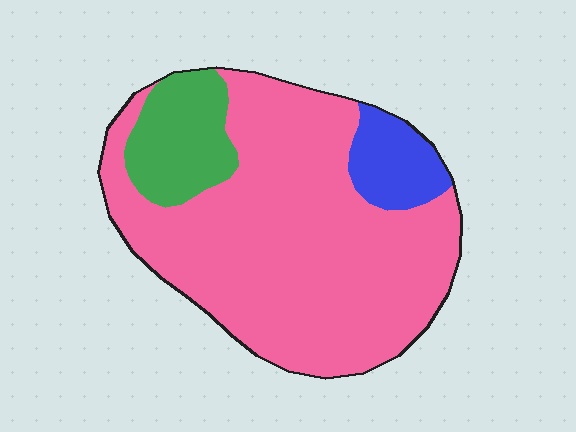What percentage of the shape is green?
Green takes up less than a sixth of the shape.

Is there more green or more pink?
Pink.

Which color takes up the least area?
Blue, at roughly 10%.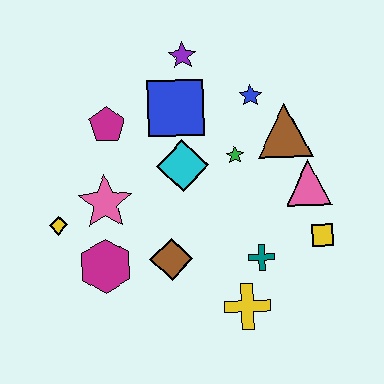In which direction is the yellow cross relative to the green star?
The yellow cross is below the green star.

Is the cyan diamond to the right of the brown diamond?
Yes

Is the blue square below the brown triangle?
No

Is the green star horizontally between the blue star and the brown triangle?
No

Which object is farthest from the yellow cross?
The purple star is farthest from the yellow cross.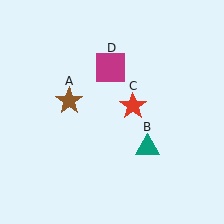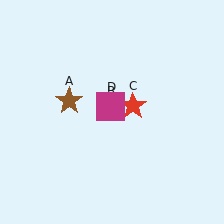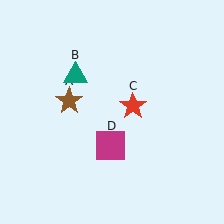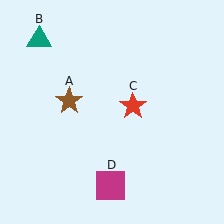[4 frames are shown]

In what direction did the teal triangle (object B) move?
The teal triangle (object B) moved up and to the left.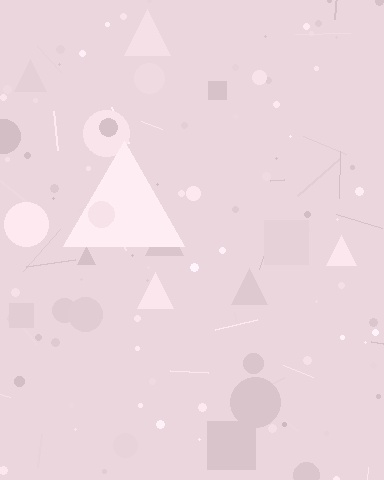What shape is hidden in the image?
A triangle is hidden in the image.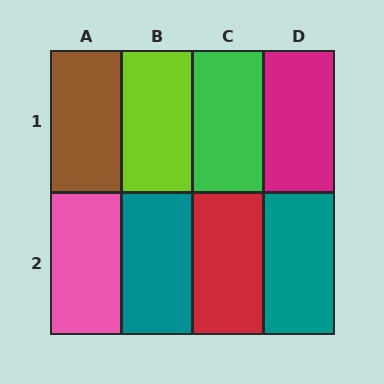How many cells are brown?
1 cell is brown.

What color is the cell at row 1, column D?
Magenta.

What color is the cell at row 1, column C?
Green.